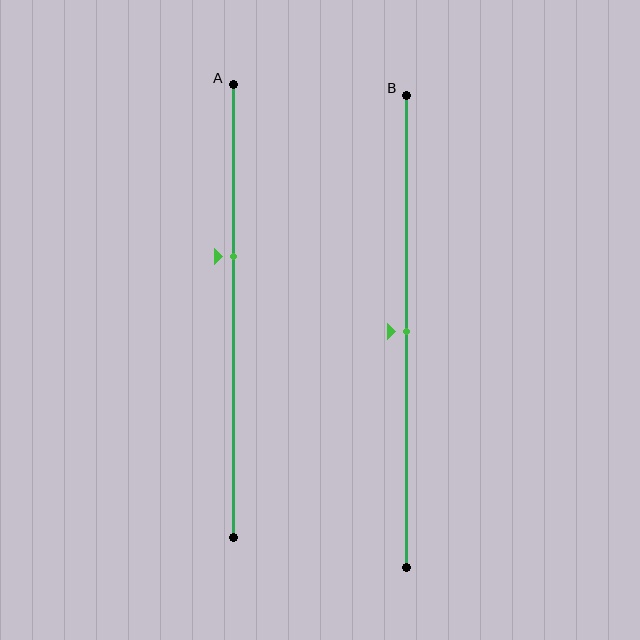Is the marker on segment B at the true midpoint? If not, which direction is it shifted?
Yes, the marker on segment B is at the true midpoint.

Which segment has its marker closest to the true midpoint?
Segment B has its marker closest to the true midpoint.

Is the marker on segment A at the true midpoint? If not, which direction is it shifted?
No, the marker on segment A is shifted upward by about 12% of the segment length.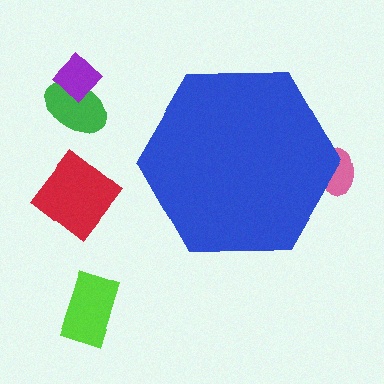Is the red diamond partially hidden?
No, the red diamond is fully visible.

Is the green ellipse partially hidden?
No, the green ellipse is fully visible.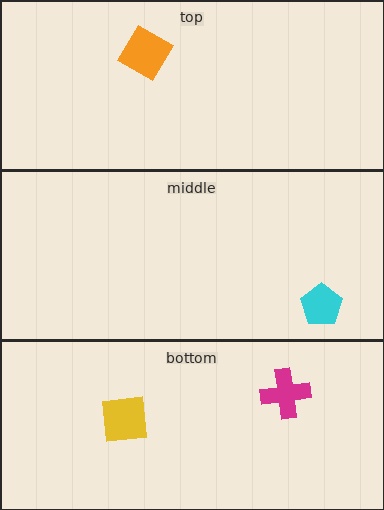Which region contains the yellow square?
The bottom region.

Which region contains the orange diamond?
The top region.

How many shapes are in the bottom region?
2.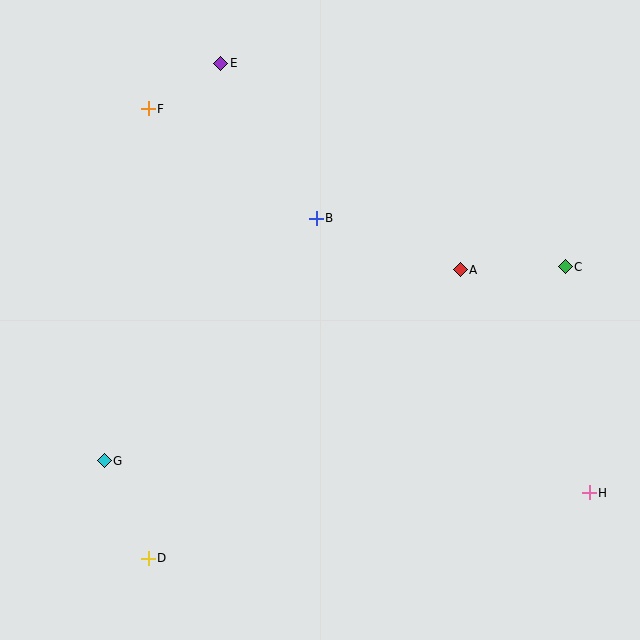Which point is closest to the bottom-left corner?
Point D is closest to the bottom-left corner.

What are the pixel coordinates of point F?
Point F is at (148, 109).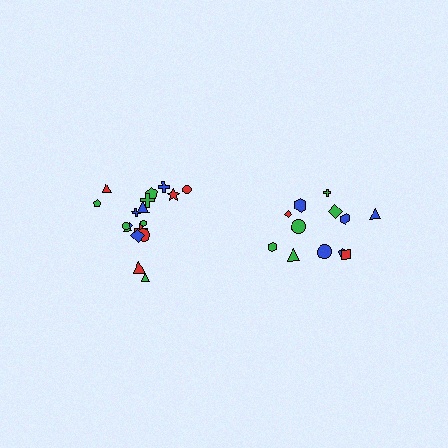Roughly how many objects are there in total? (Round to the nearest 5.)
Roughly 30 objects in total.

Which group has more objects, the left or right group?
The left group.